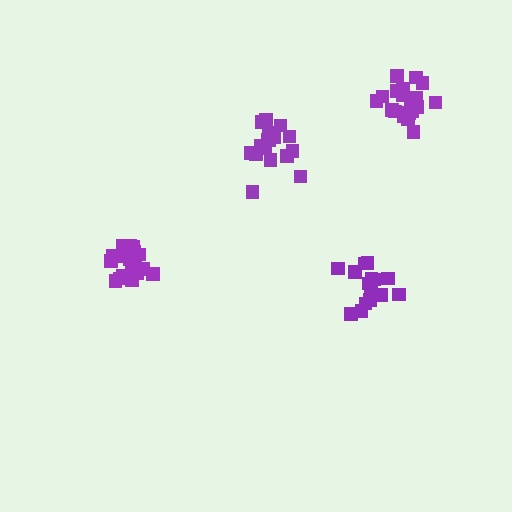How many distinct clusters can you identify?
There are 4 distinct clusters.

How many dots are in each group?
Group 1: 16 dots, Group 2: 19 dots, Group 3: 20 dots, Group 4: 20 dots (75 total).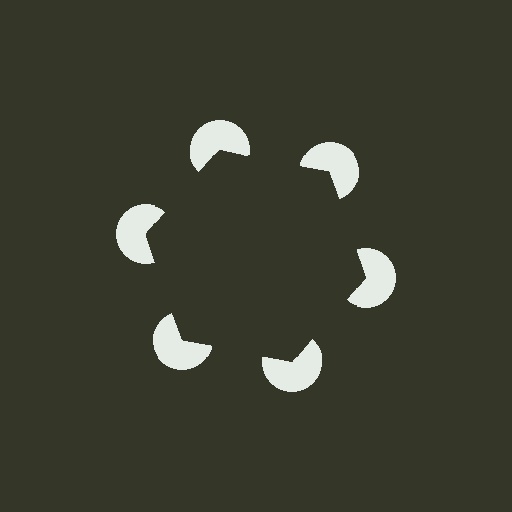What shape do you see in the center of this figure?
An illusory hexagon — its edges are inferred from the aligned wedge cuts in the pac-man discs, not physically drawn.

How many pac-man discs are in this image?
There are 6 — one at each vertex of the illusory hexagon.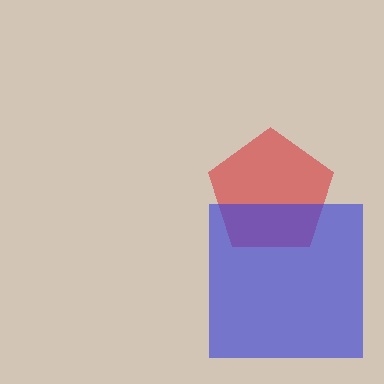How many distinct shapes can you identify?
There are 2 distinct shapes: a red pentagon, a blue square.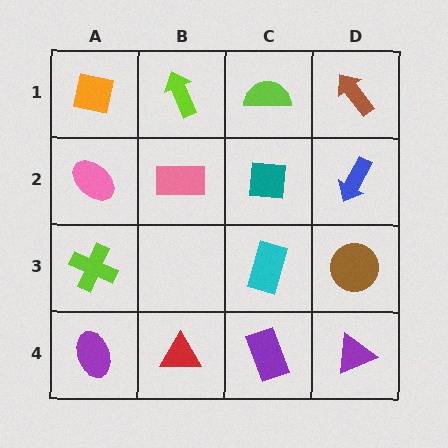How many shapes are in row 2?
4 shapes.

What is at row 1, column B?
A lime arrow.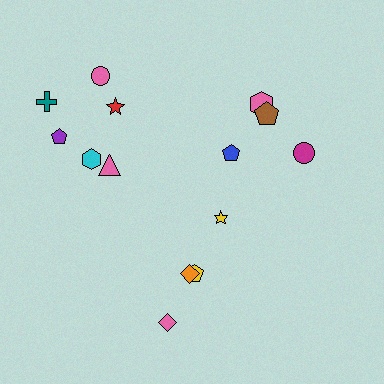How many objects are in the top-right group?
There are 4 objects.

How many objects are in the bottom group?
There are 4 objects.